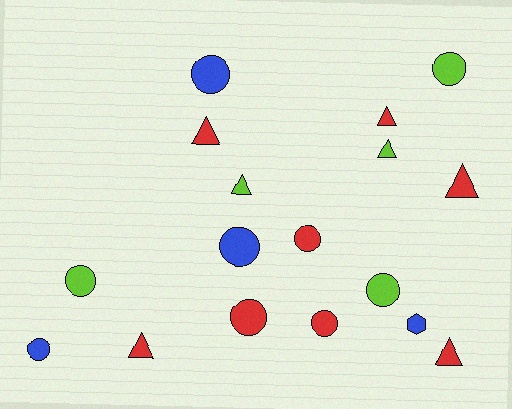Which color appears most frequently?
Red, with 8 objects.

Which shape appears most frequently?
Circle, with 9 objects.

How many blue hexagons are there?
There is 1 blue hexagon.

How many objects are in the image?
There are 17 objects.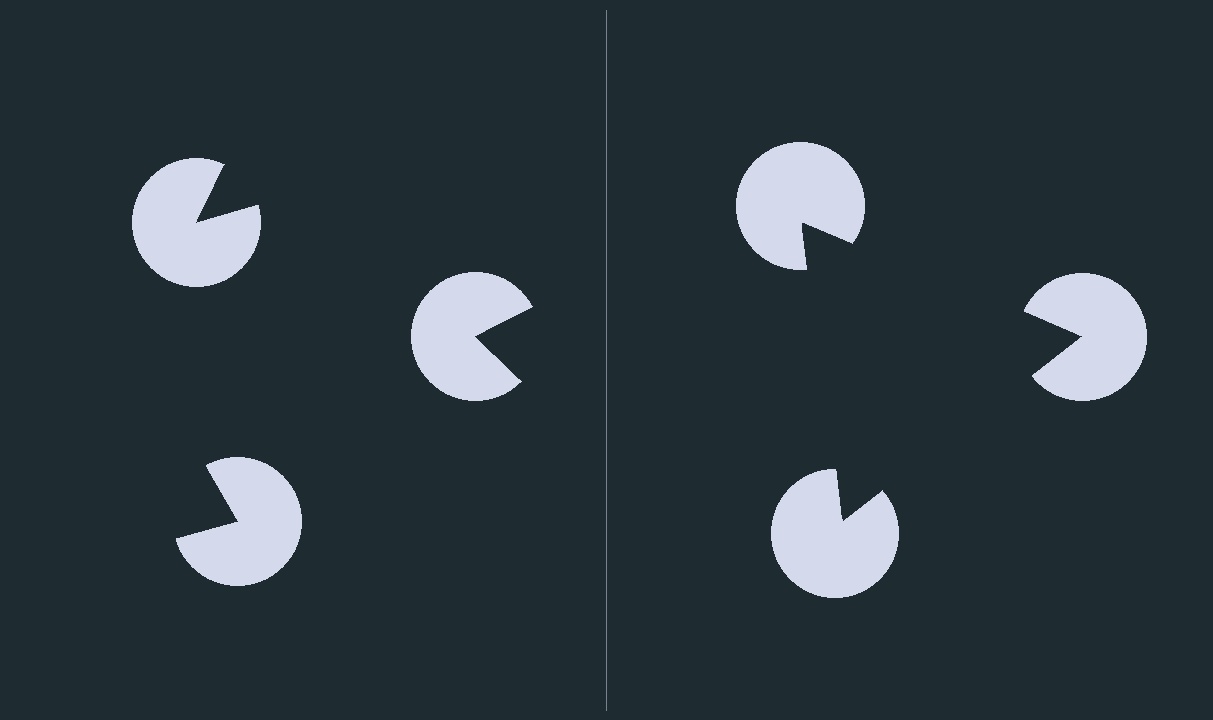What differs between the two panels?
The pac-man discs are positioned identically on both sides; only the wedge orientations differ. On the right they align to a triangle; on the left they are misaligned.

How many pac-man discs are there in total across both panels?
6 — 3 on each side.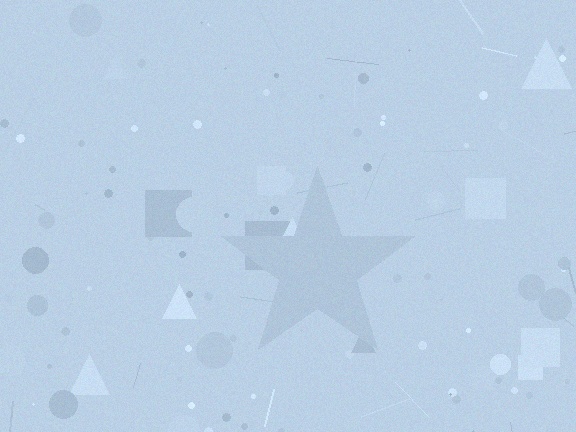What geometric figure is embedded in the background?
A star is embedded in the background.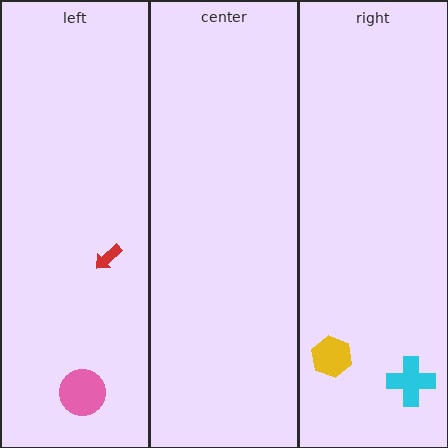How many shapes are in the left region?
2.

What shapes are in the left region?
The pink circle, the red arrow.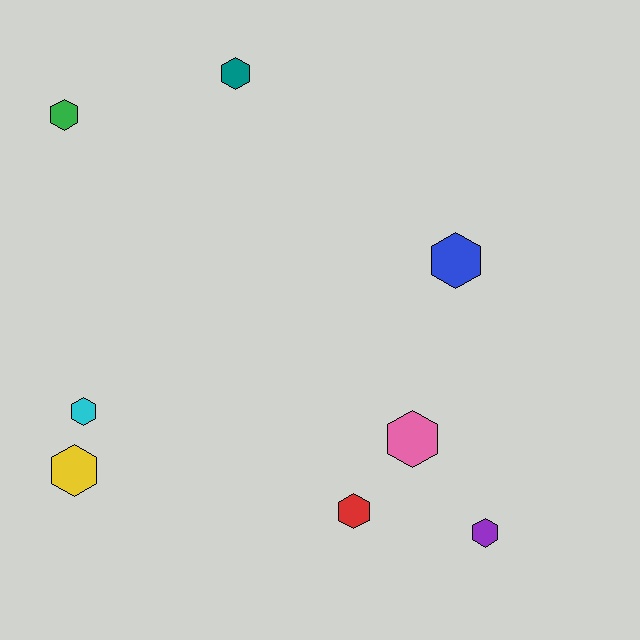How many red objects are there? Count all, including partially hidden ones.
There is 1 red object.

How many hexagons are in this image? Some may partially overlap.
There are 8 hexagons.